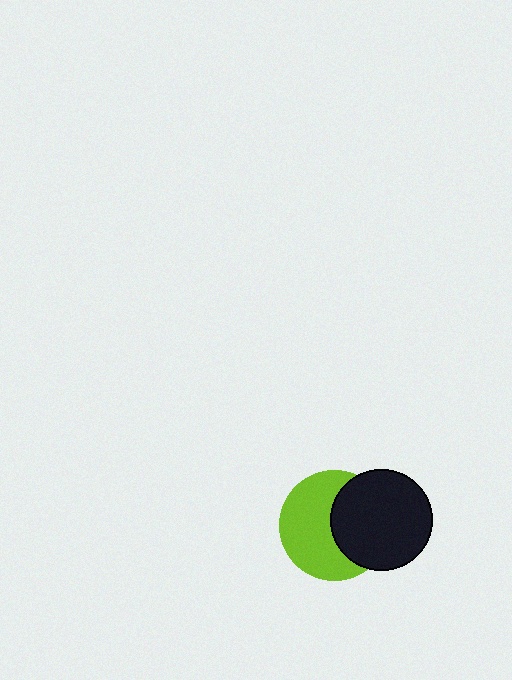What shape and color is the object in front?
The object in front is a black circle.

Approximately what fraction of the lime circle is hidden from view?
Roughly 42% of the lime circle is hidden behind the black circle.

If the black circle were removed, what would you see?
You would see the complete lime circle.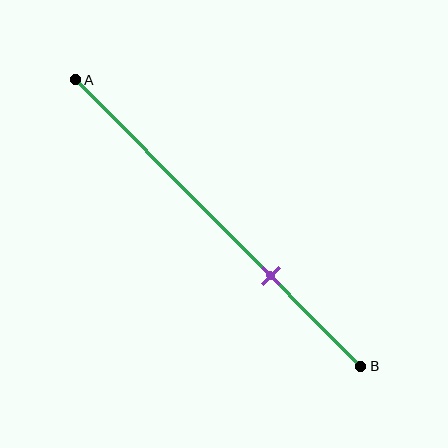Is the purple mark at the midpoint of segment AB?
No, the mark is at about 70% from A, not at the 50% midpoint.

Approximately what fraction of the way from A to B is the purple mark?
The purple mark is approximately 70% of the way from A to B.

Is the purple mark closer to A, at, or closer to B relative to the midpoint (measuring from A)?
The purple mark is closer to point B than the midpoint of segment AB.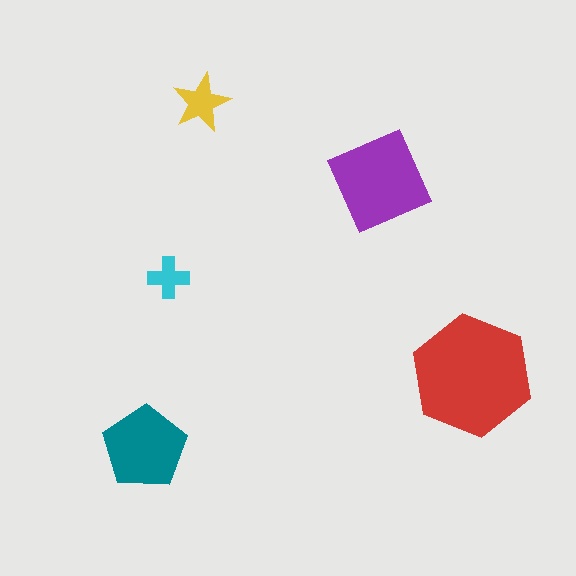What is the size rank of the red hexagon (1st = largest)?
1st.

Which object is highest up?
The yellow star is topmost.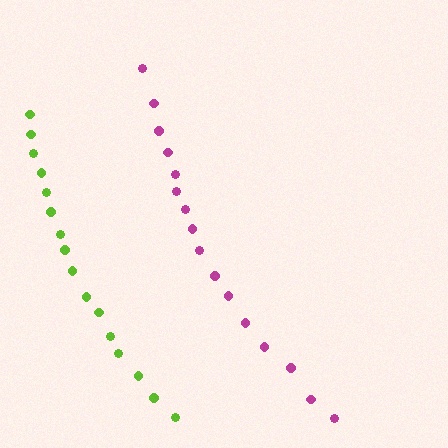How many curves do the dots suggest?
There are 2 distinct paths.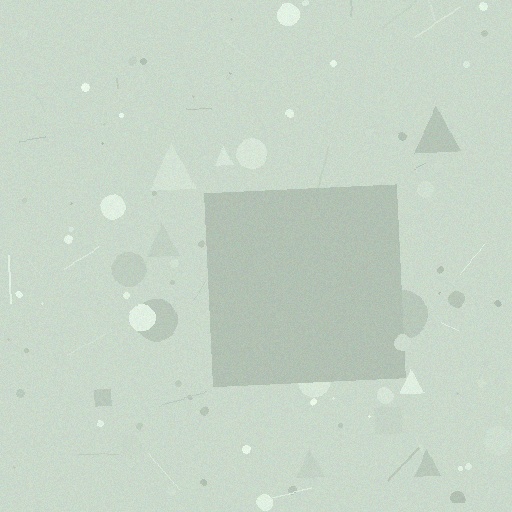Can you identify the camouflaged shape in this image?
The camouflaged shape is a square.